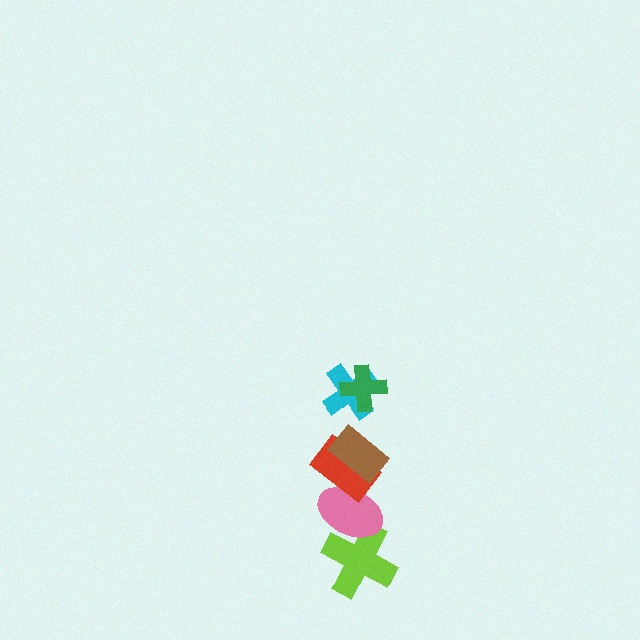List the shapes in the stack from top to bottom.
From top to bottom: the green cross, the cyan cross, the brown rectangle, the red rectangle, the pink ellipse, the lime cross.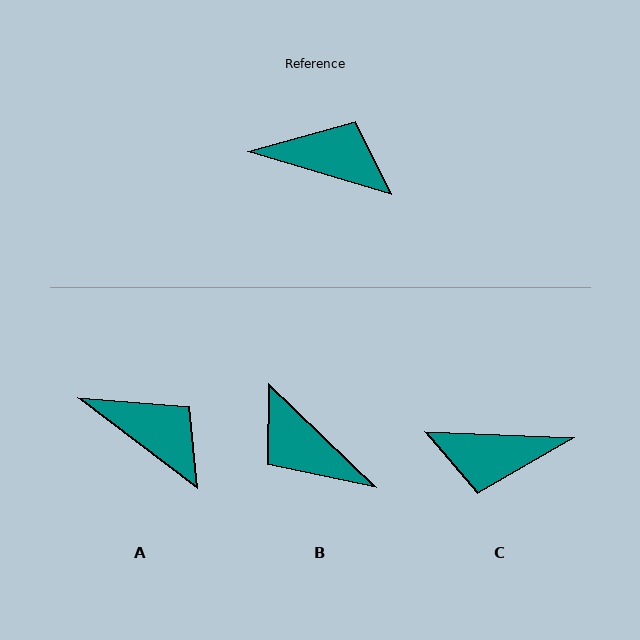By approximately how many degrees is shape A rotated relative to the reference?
Approximately 20 degrees clockwise.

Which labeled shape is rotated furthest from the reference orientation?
C, about 166 degrees away.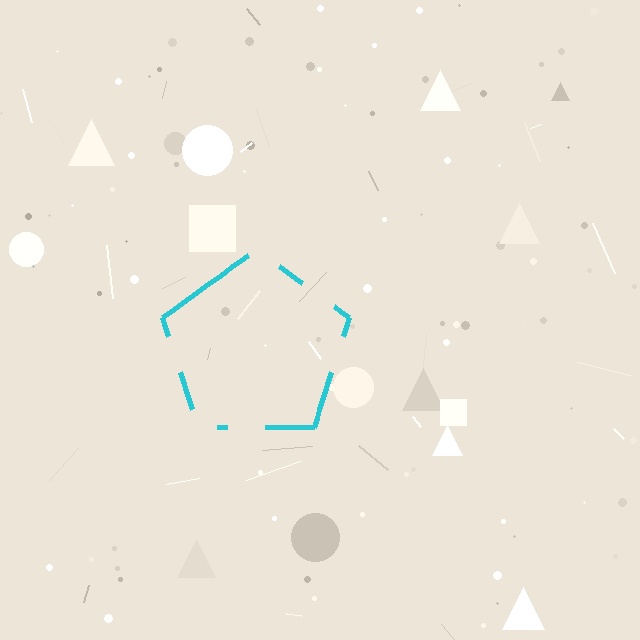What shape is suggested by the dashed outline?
The dashed outline suggests a pentagon.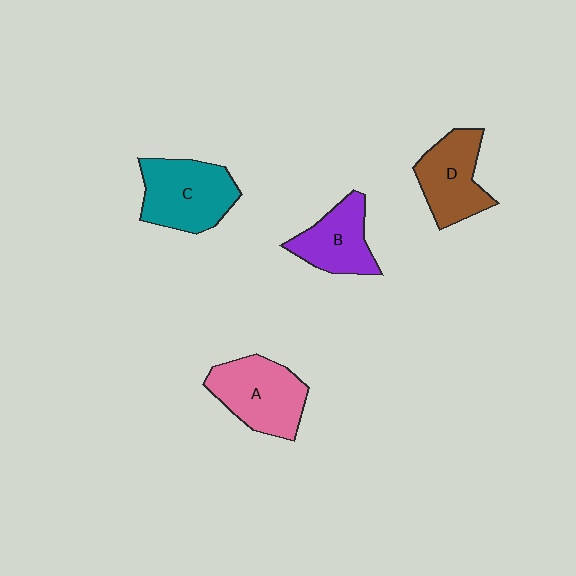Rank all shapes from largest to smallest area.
From largest to smallest: C (teal), A (pink), D (brown), B (purple).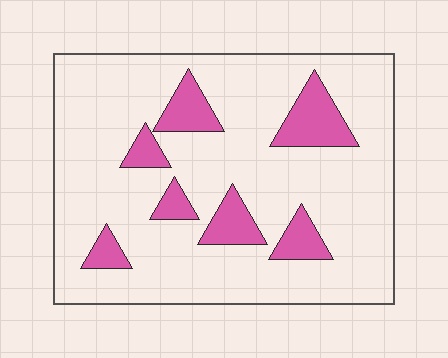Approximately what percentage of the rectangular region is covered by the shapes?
Approximately 15%.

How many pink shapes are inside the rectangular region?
7.